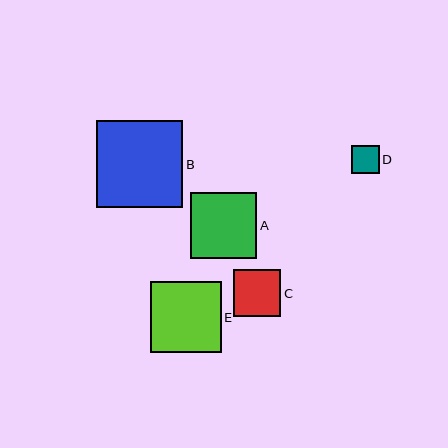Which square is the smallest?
Square D is the smallest with a size of approximately 28 pixels.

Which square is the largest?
Square B is the largest with a size of approximately 87 pixels.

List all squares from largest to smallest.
From largest to smallest: B, E, A, C, D.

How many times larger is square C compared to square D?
Square C is approximately 1.7 times the size of square D.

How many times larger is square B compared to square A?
Square B is approximately 1.3 times the size of square A.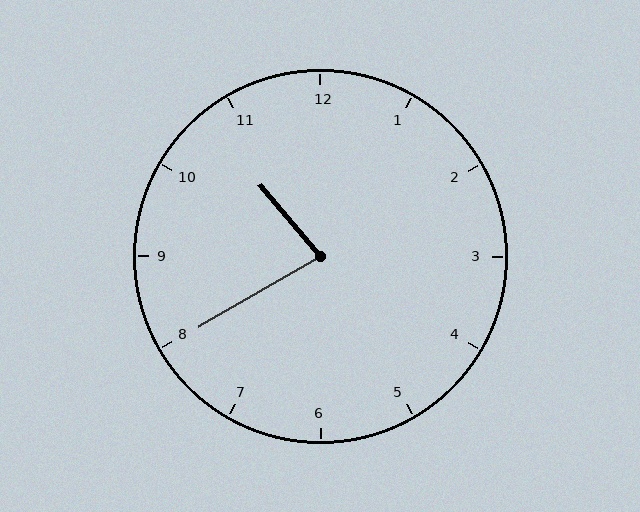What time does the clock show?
10:40.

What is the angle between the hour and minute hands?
Approximately 80 degrees.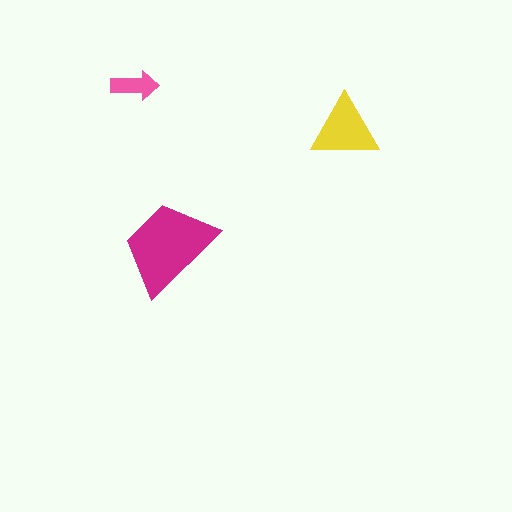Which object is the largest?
The magenta trapezoid.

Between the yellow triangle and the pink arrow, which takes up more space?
The yellow triangle.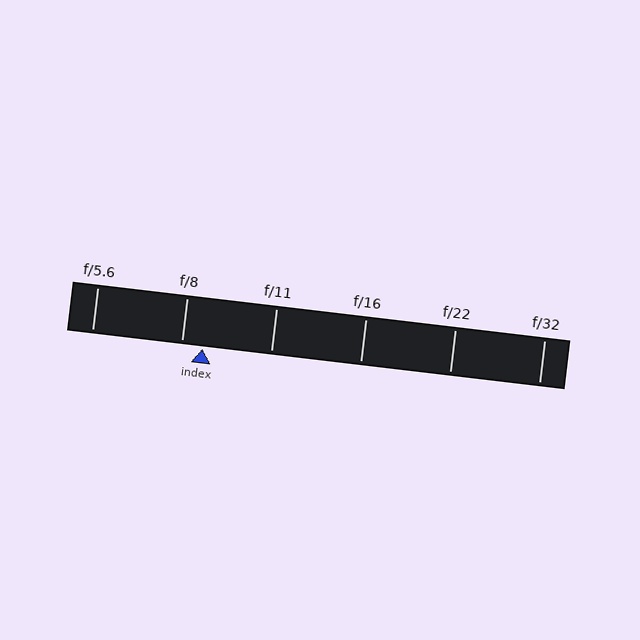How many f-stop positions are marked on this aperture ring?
There are 6 f-stop positions marked.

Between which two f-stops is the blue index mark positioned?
The index mark is between f/8 and f/11.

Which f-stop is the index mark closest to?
The index mark is closest to f/8.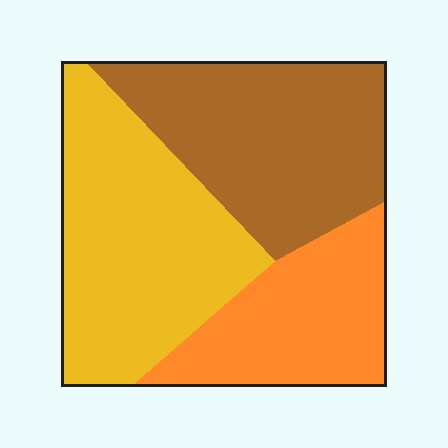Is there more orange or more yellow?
Yellow.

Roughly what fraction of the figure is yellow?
Yellow covers 39% of the figure.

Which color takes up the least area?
Orange, at roughly 25%.